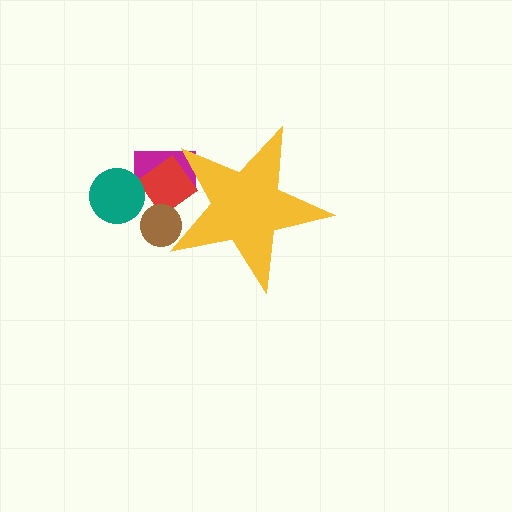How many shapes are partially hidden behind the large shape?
3 shapes are partially hidden.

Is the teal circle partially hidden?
No, the teal circle is fully visible.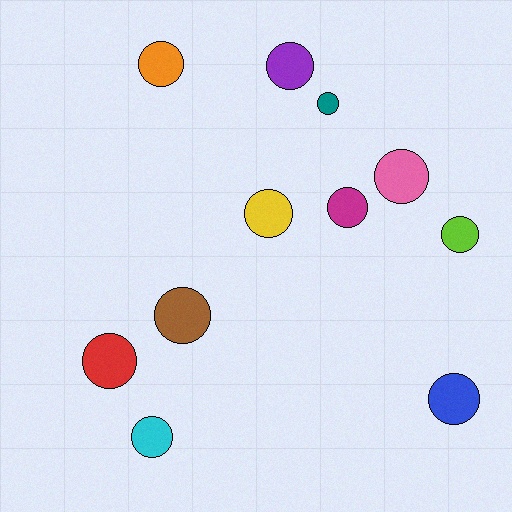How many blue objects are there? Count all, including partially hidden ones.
There is 1 blue object.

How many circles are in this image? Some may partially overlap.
There are 11 circles.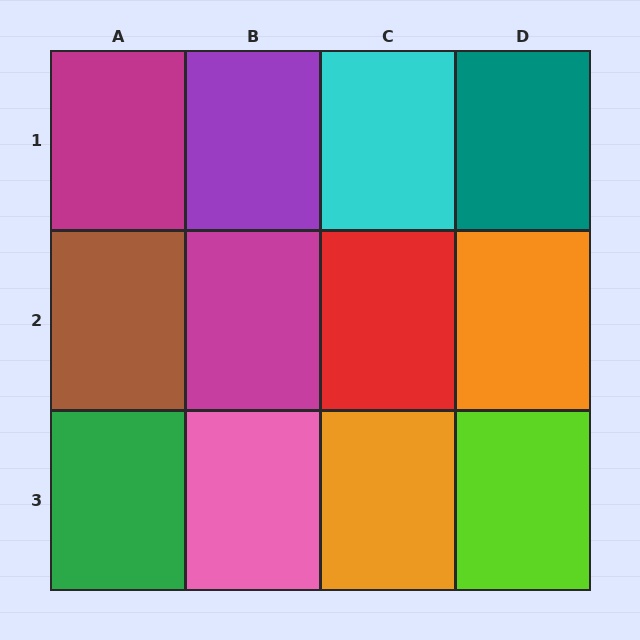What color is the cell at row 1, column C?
Cyan.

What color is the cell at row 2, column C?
Red.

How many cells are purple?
1 cell is purple.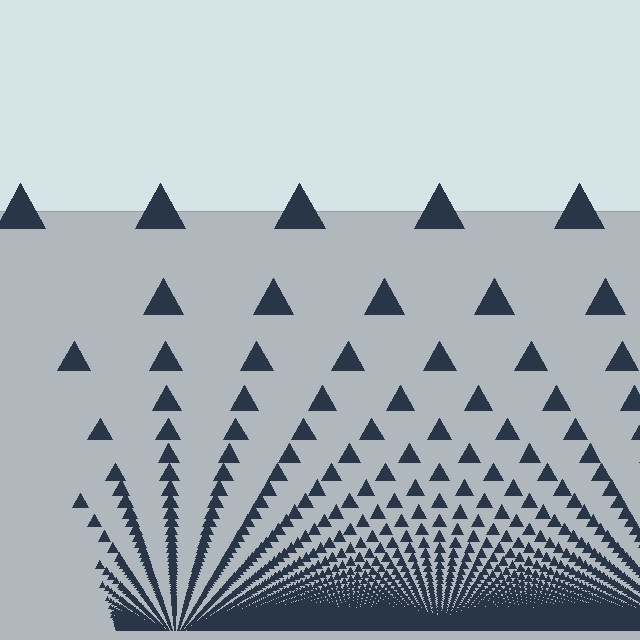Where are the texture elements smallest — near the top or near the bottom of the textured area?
Near the bottom.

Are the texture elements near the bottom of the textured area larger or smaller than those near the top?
Smaller. The gradient is inverted — elements near the bottom are smaller and denser.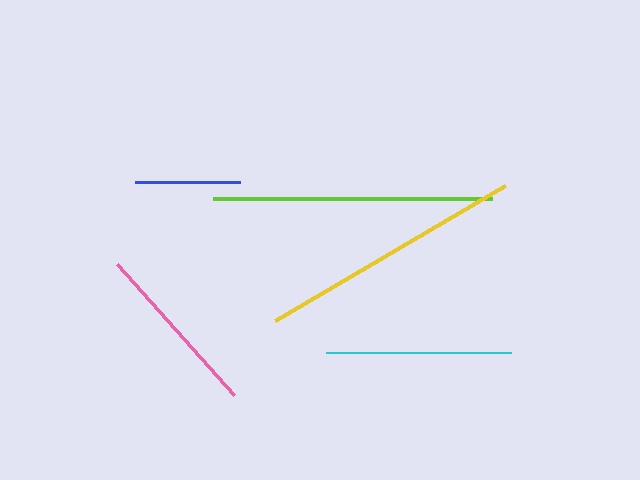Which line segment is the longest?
The lime line is the longest at approximately 279 pixels.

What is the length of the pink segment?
The pink segment is approximately 176 pixels long.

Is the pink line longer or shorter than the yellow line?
The yellow line is longer than the pink line.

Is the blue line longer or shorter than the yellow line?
The yellow line is longer than the blue line.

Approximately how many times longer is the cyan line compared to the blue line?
The cyan line is approximately 1.8 times the length of the blue line.